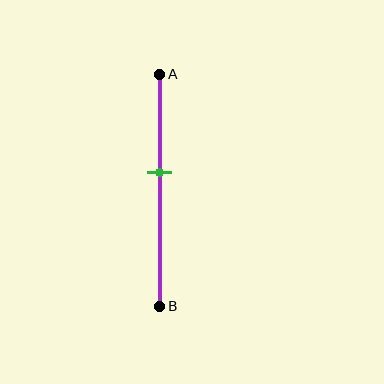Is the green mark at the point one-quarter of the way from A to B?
No, the mark is at about 45% from A, not at the 25% one-quarter point.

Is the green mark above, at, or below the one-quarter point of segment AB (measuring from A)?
The green mark is below the one-quarter point of segment AB.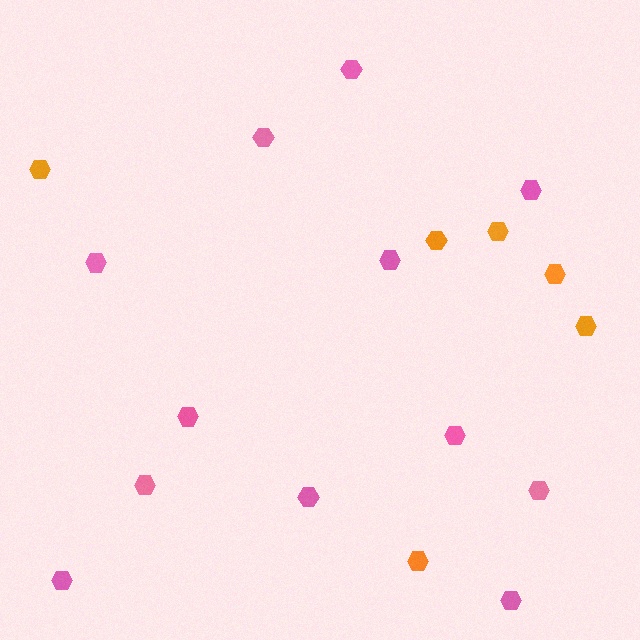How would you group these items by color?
There are 2 groups: one group of pink hexagons (12) and one group of orange hexagons (6).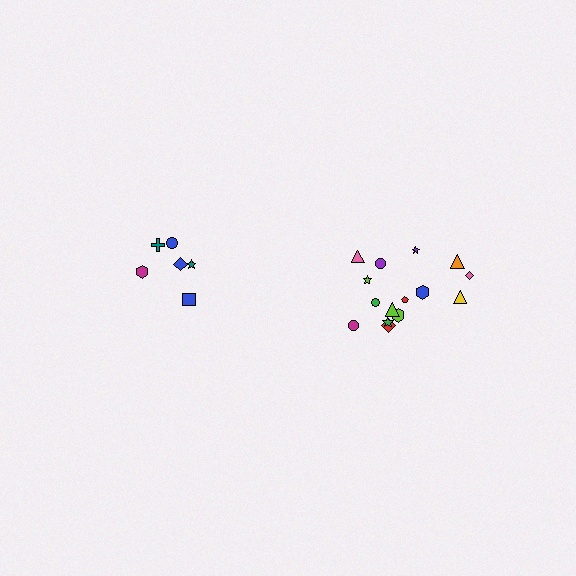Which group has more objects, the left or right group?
The right group.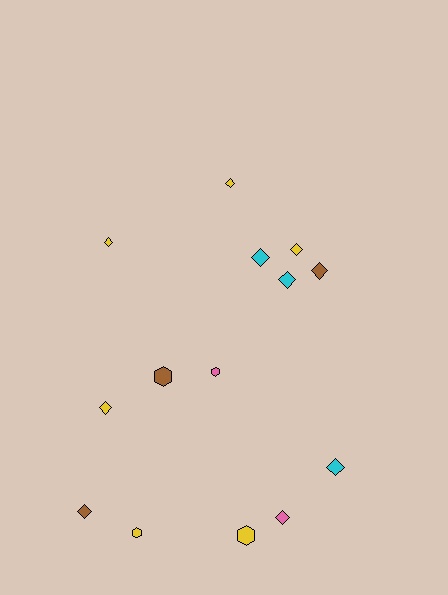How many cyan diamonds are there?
There are 3 cyan diamonds.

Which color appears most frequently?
Yellow, with 6 objects.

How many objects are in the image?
There are 14 objects.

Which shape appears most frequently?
Diamond, with 10 objects.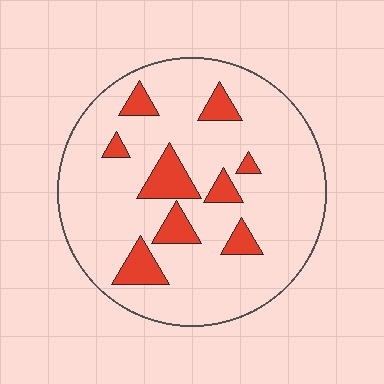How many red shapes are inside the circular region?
9.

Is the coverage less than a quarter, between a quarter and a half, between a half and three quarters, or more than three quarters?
Less than a quarter.